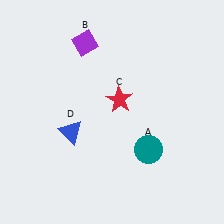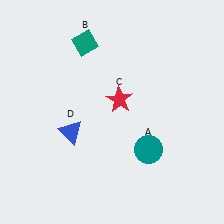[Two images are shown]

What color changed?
The diamond (B) changed from purple in Image 1 to teal in Image 2.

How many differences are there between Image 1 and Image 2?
There is 1 difference between the two images.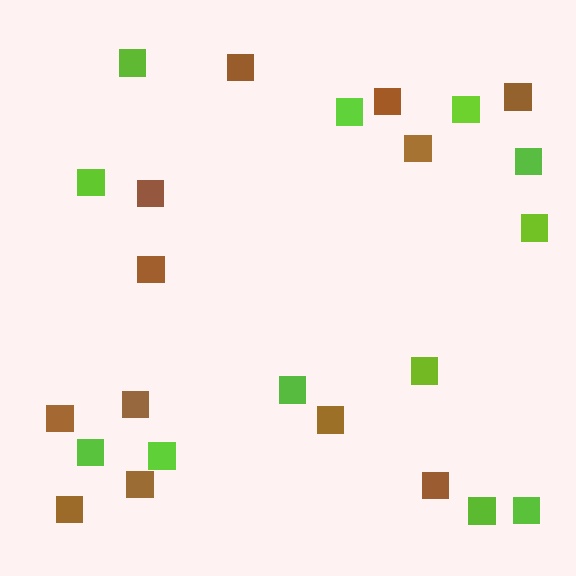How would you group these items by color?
There are 2 groups: one group of brown squares (12) and one group of lime squares (12).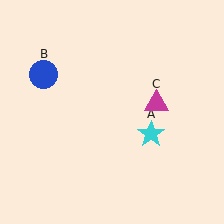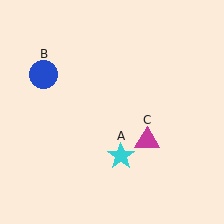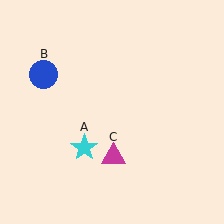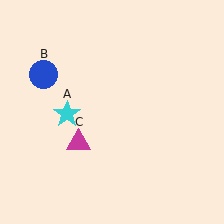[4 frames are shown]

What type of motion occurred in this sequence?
The cyan star (object A), magenta triangle (object C) rotated clockwise around the center of the scene.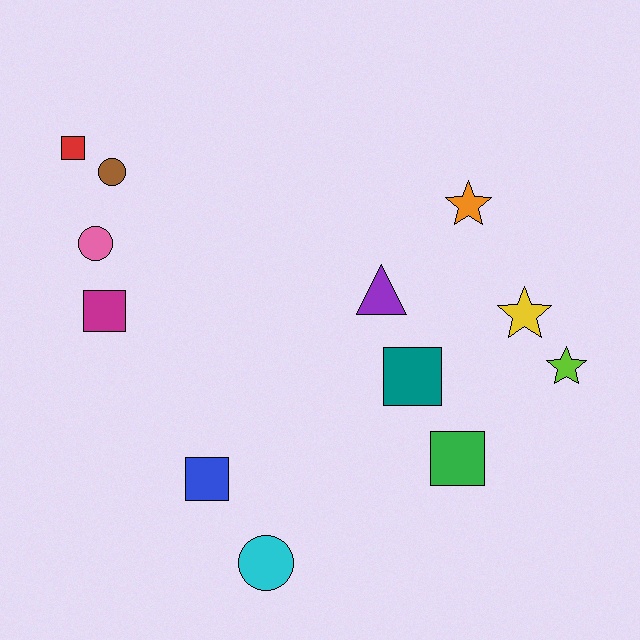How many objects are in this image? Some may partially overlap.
There are 12 objects.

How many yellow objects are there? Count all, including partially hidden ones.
There is 1 yellow object.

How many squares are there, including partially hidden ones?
There are 5 squares.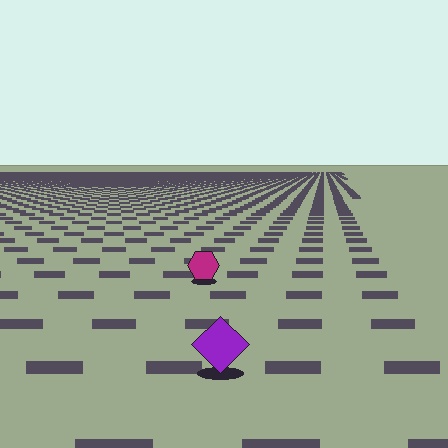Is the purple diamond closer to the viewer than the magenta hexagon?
Yes. The purple diamond is closer — you can tell from the texture gradient: the ground texture is coarser near it.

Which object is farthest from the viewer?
The magenta hexagon is farthest from the viewer. It appears smaller and the ground texture around it is denser.